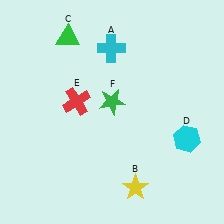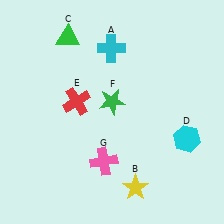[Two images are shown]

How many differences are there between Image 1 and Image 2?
There is 1 difference between the two images.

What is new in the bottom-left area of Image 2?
A pink cross (G) was added in the bottom-left area of Image 2.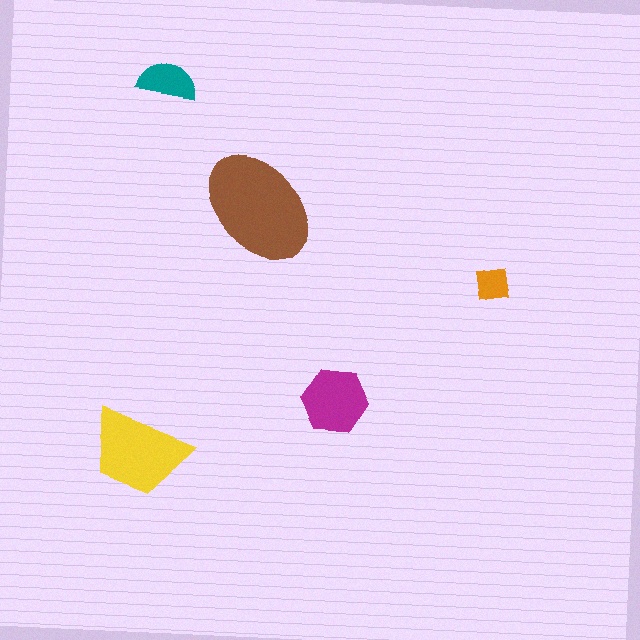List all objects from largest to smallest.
The brown ellipse, the yellow trapezoid, the magenta hexagon, the teal semicircle, the orange square.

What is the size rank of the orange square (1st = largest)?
5th.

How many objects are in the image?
There are 5 objects in the image.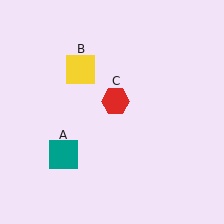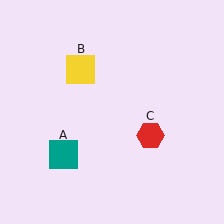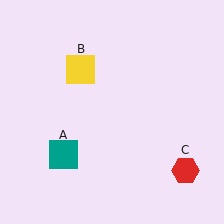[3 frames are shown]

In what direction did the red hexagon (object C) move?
The red hexagon (object C) moved down and to the right.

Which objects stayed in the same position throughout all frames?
Teal square (object A) and yellow square (object B) remained stationary.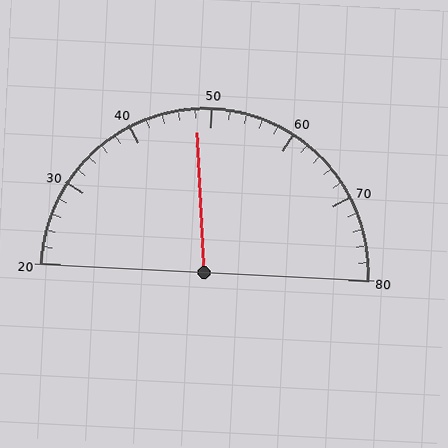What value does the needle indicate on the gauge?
The needle indicates approximately 48.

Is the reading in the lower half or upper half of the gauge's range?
The reading is in the lower half of the range (20 to 80).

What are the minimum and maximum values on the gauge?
The gauge ranges from 20 to 80.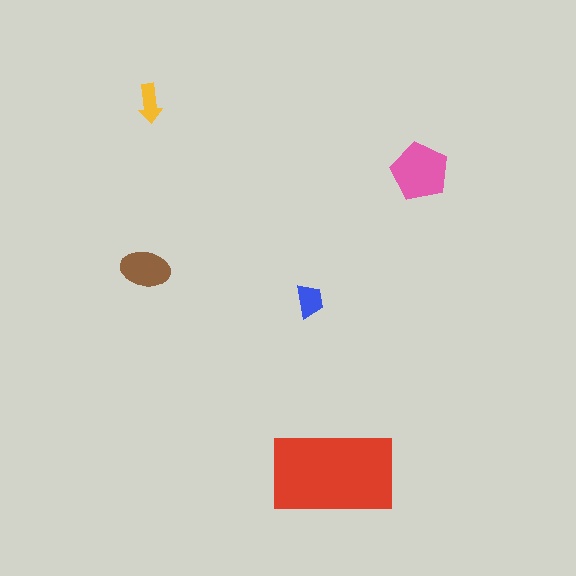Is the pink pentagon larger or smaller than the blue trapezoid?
Larger.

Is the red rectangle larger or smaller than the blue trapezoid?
Larger.